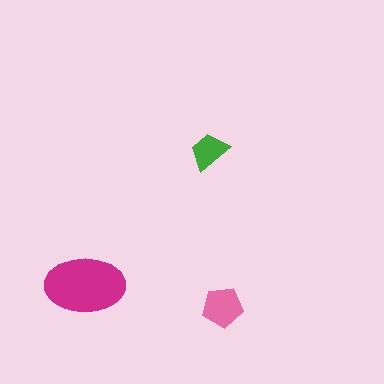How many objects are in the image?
There are 3 objects in the image.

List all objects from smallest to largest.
The green trapezoid, the pink pentagon, the magenta ellipse.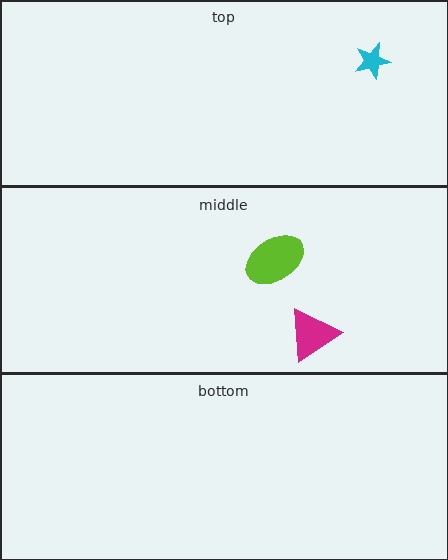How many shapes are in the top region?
1.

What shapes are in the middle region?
The magenta triangle, the lime ellipse.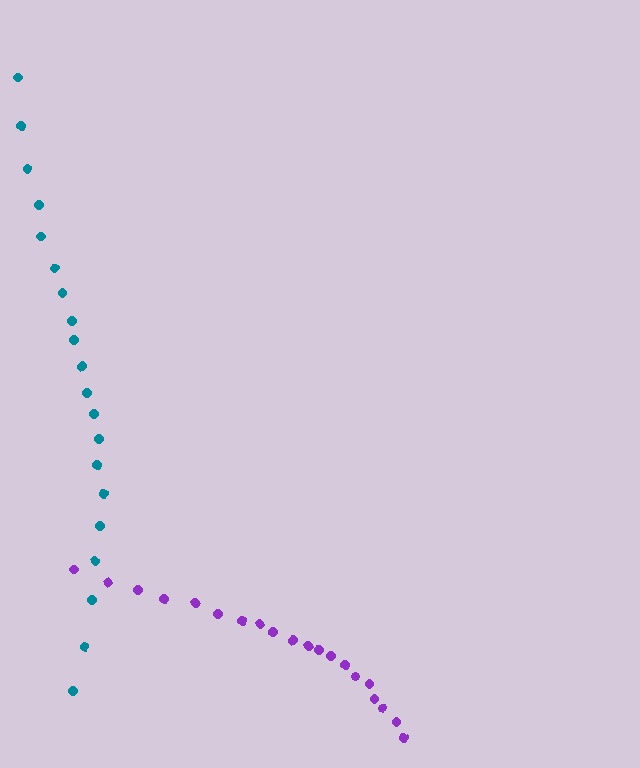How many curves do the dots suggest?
There are 2 distinct paths.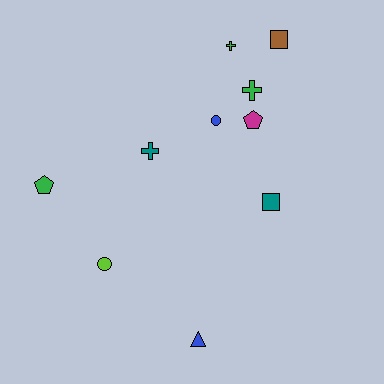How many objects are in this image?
There are 10 objects.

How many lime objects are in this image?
There is 1 lime object.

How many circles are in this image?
There are 2 circles.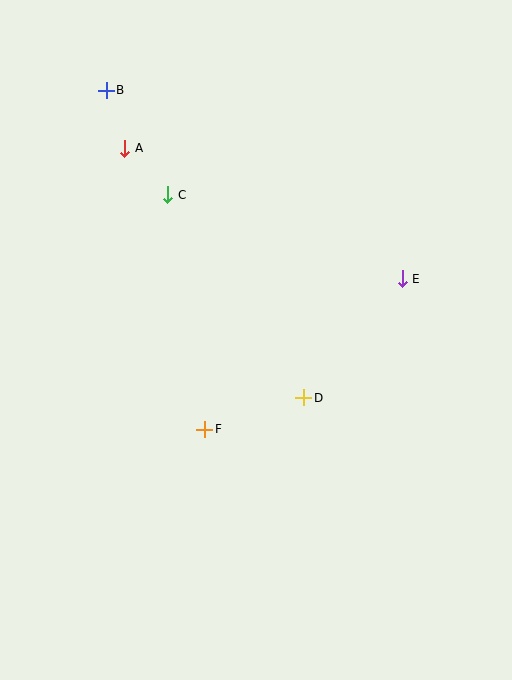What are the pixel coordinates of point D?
Point D is at (304, 398).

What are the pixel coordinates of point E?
Point E is at (402, 279).